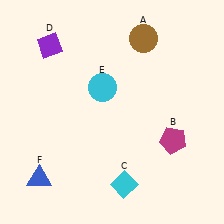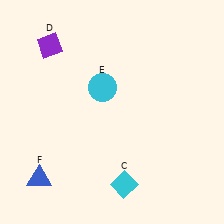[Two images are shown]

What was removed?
The magenta pentagon (B), the brown circle (A) were removed in Image 2.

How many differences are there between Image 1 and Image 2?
There are 2 differences between the two images.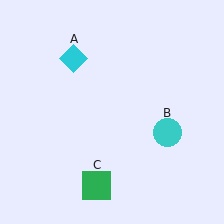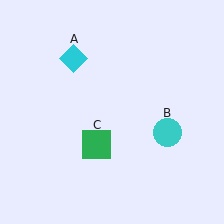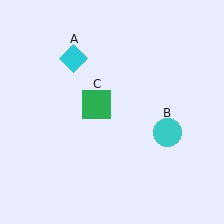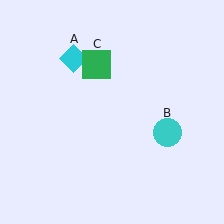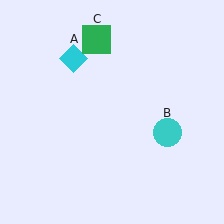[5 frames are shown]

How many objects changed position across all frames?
1 object changed position: green square (object C).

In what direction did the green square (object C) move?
The green square (object C) moved up.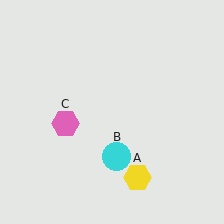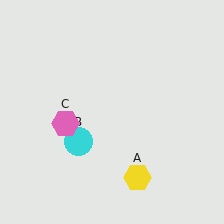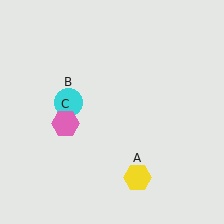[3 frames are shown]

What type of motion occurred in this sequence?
The cyan circle (object B) rotated clockwise around the center of the scene.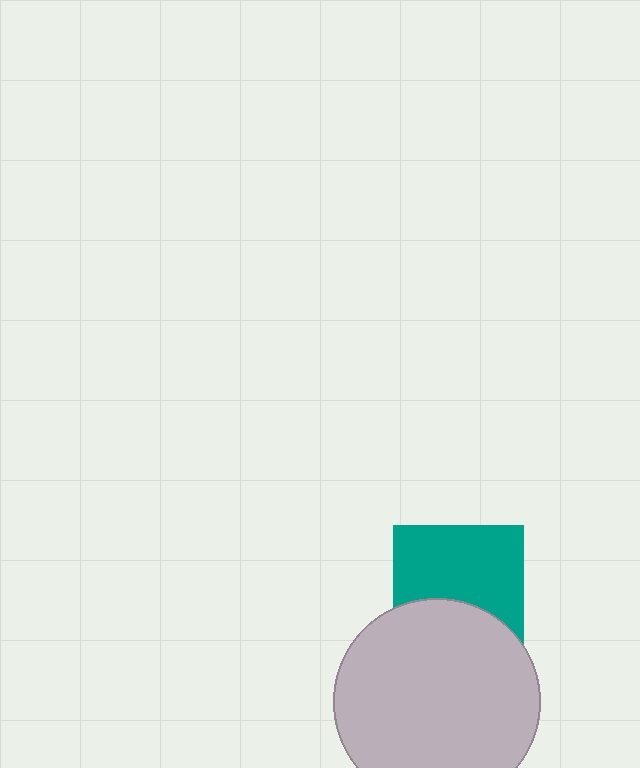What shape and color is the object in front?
The object in front is a light gray circle.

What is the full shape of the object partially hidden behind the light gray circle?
The partially hidden object is a teal square.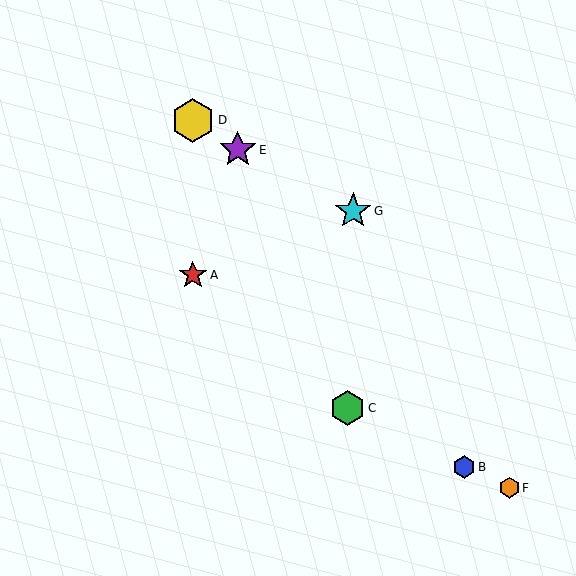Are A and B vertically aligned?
No, A is at x≈193 and B is at x≈464.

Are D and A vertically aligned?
Yes, both are at x≈193.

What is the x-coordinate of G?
Object G is at x≈353.